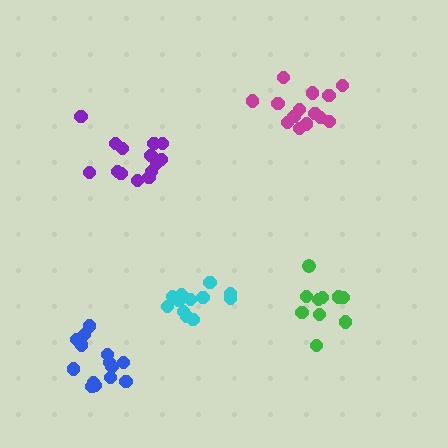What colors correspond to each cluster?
The clusters are colored: green, purple, cyan, magenta, blue.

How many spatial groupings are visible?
There are 5 spatial groupings.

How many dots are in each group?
Group 1: 10 dots, Group 2: 14 dots, Group 3: 12 dots, Group 4: 14 dots, Group 5: 14 dots (64 total).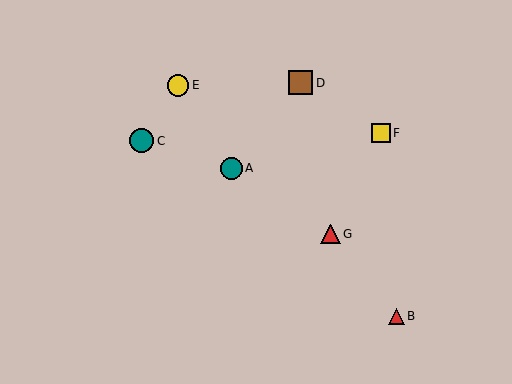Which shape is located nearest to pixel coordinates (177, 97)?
The yellow circle (labeled E) at (178, 85) is nearest to that location.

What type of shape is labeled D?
Shape D is a brown square.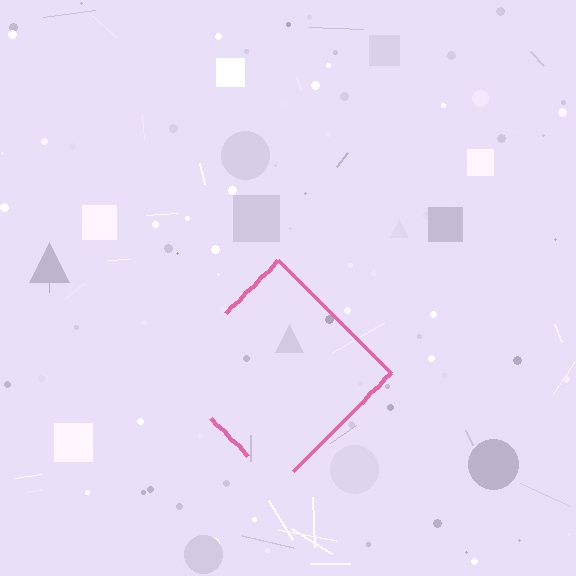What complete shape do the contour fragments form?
The contour fragments form a diamond.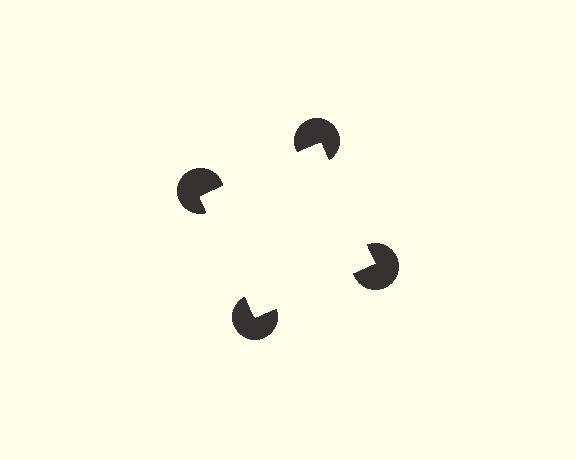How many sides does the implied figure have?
4 sides.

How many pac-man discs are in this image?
There are 4 — one at each vertex of the illusory square.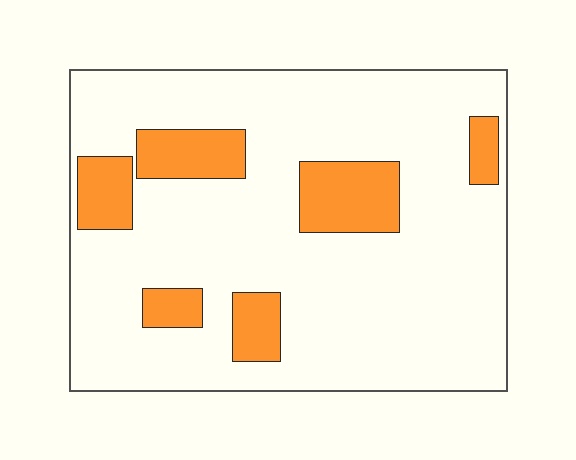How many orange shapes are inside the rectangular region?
6.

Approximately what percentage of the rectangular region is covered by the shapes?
Approximately 20%.